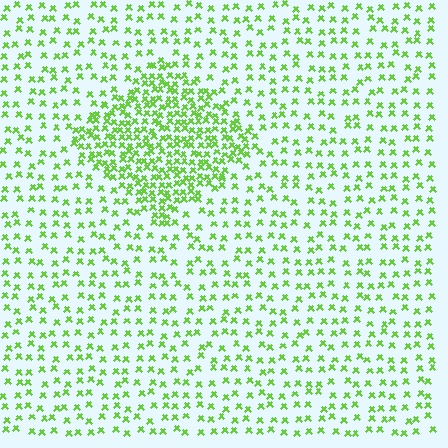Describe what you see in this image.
The image contains small lime elements arranged at two different densities. A diamond-shaped region is visible where the elements are more densely packed than the surrounding area.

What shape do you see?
I see a diamond.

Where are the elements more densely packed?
The elements are more densely packed inside the diamond boundary.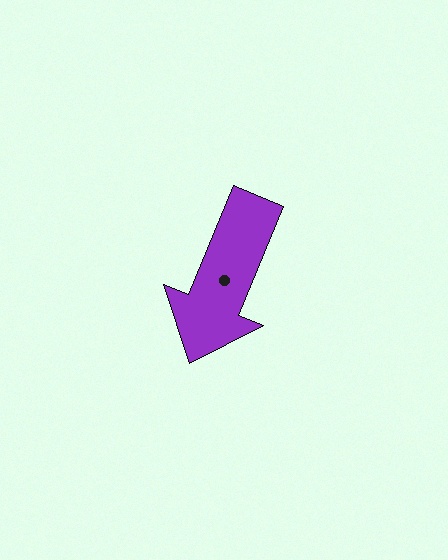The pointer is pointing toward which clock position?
Roughly 7 o'clock.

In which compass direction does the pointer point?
South.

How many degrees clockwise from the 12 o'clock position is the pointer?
Approximately 202 degrees.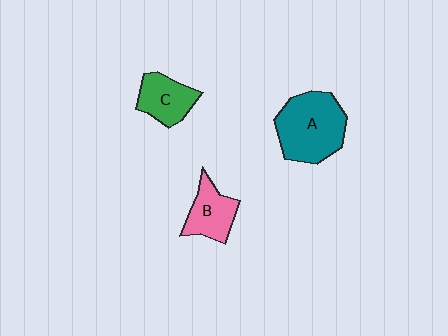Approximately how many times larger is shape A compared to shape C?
Approximately 1.8 times.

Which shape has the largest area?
Shape A (teal).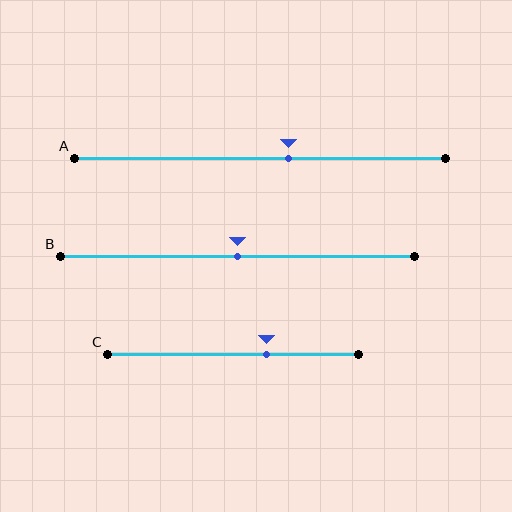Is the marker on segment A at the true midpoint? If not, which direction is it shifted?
No, the marker on segment A is shifted to the right by about 8% of the segment length.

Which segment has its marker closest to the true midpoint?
Segment B has its marker closest to the true midpoint.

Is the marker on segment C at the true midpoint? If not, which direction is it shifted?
No, the marker on segment C is shifted to the right by about 13% of the segment length.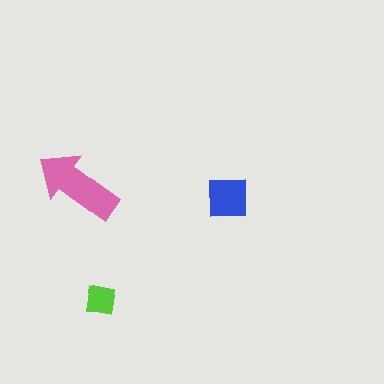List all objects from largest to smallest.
The pink arrow, the blue square, the lime square.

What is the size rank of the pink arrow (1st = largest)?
1st.